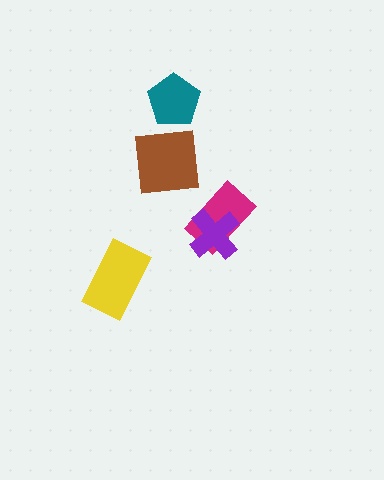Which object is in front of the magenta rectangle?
The purple cross is in front of the magenta rectangle.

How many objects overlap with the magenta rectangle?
1 object overlaps with the magenta rectangle.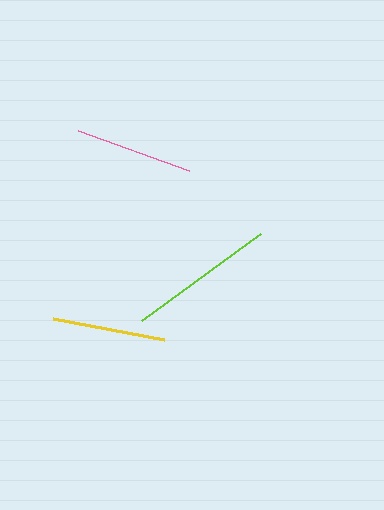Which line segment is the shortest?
The yellow line is the shortest at approximately 113 pixels.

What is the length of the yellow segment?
The yellow segment is approximately 113 pixels long.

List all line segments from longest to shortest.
From longest to shortest: lime, pink, yellow.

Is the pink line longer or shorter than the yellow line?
The pink line is longer than the yellow line.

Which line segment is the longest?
The lime line is the longest at approximately 148 pixels.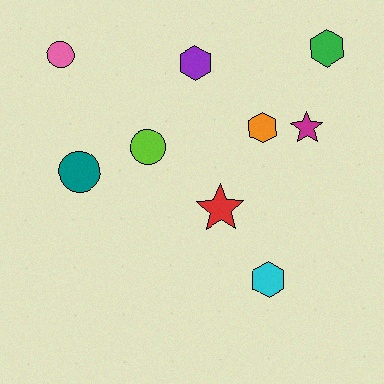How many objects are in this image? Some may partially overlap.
There are 9 objects.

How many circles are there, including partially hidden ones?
There are 3 circles.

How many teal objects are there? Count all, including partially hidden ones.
There is 1 teal object.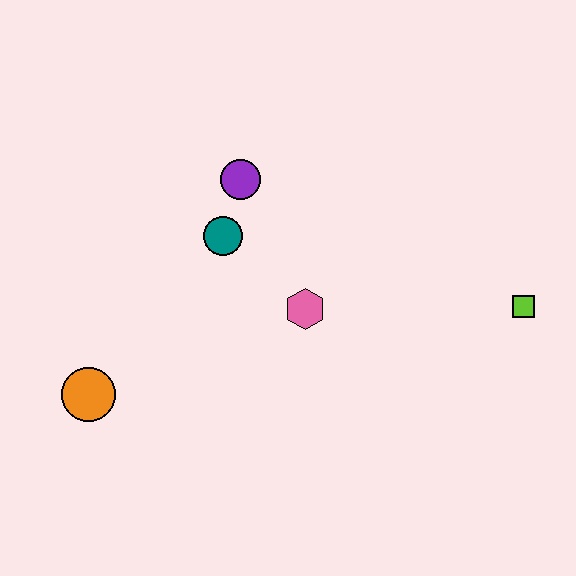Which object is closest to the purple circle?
The teal circle is closest to the purple circle.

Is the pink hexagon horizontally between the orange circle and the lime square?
Yes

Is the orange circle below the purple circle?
Yes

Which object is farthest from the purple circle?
The lime square is farthest from the purple circle.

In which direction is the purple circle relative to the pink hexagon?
The purple circle is above the pink hexagon.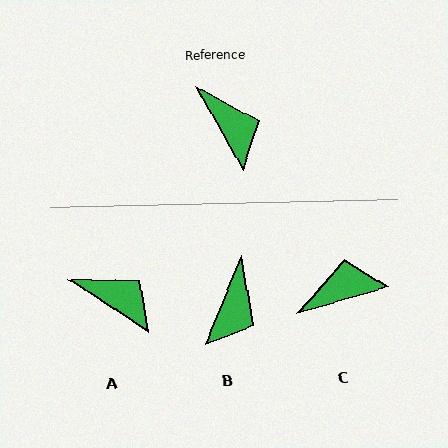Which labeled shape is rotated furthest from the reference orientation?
C, about 77 degrees away.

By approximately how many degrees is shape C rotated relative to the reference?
Approximately 77 degrees counter-clockwise.